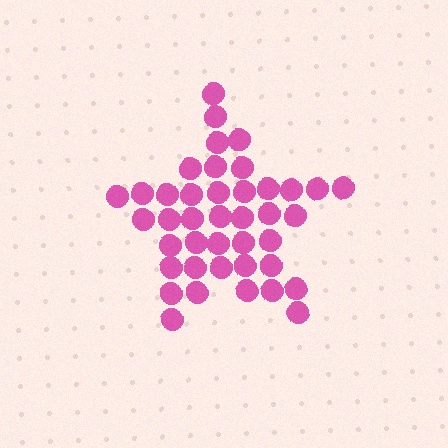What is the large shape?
The large shape is a star.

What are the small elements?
The small elements are circles.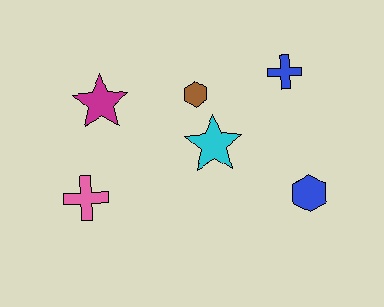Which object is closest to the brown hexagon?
The cyan star is closest to the brown hexagon.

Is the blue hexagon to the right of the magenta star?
Yes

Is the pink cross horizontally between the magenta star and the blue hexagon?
No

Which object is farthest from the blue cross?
The pink cross is farthest from the blue cross.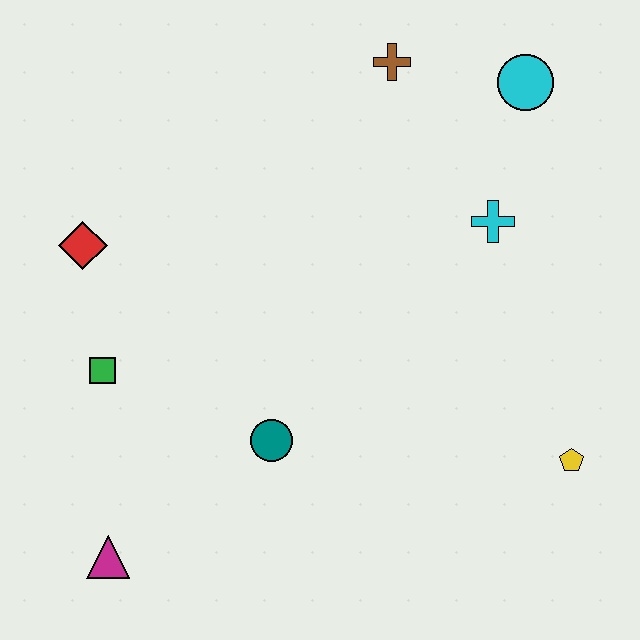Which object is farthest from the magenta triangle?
The cyan circle is farthest from the magenta triangle.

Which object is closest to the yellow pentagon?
The cyan cross is closest to the yellow pentagon.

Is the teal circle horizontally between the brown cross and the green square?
Yes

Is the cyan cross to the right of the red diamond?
Yes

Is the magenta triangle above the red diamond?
No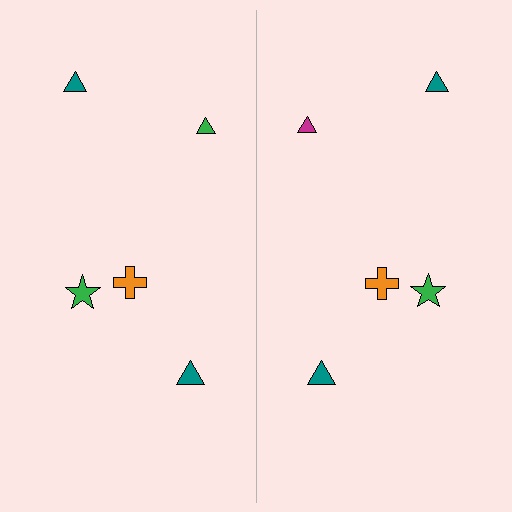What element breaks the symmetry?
The magenta triangle on the right side breaks the symmetry — its mirror counterpart is green.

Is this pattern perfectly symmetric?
No, the pattern is not perfectly symmetric. The magenta triangle on the right side breaks the symmetry — its mirror counterpart is green.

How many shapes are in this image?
There are 10 shapes in this image.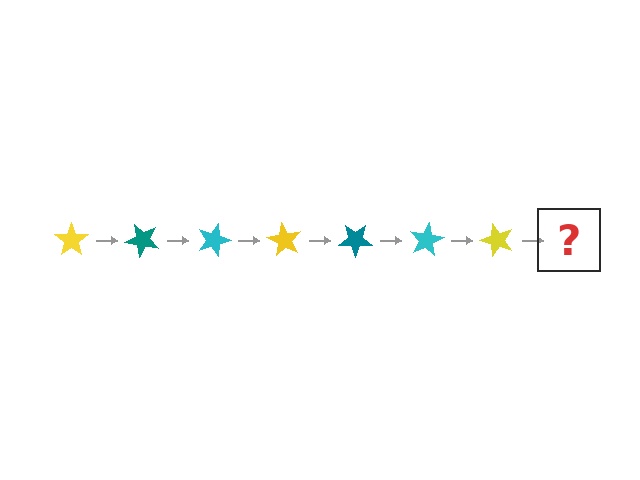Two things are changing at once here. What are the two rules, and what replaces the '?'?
The two rules are that it rotates 45 degrees each step and the color cycles through yellow, teal, and cyan. The '?' should be a teal star, rotated 315 degrees from the start.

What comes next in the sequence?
The next element should be a teal star, rotated 315 degrees from the start.